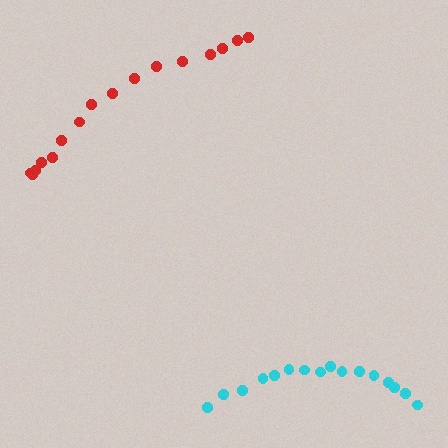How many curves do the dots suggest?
There are 2 distinct paths.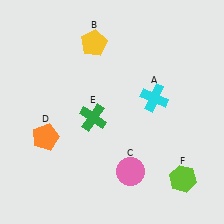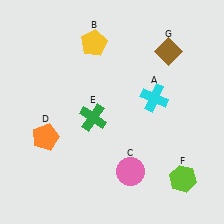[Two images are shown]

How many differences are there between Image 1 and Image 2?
There is 1 difference between the two images.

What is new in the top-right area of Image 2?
A brown diamond (G) was added in the top-right area of Image 2.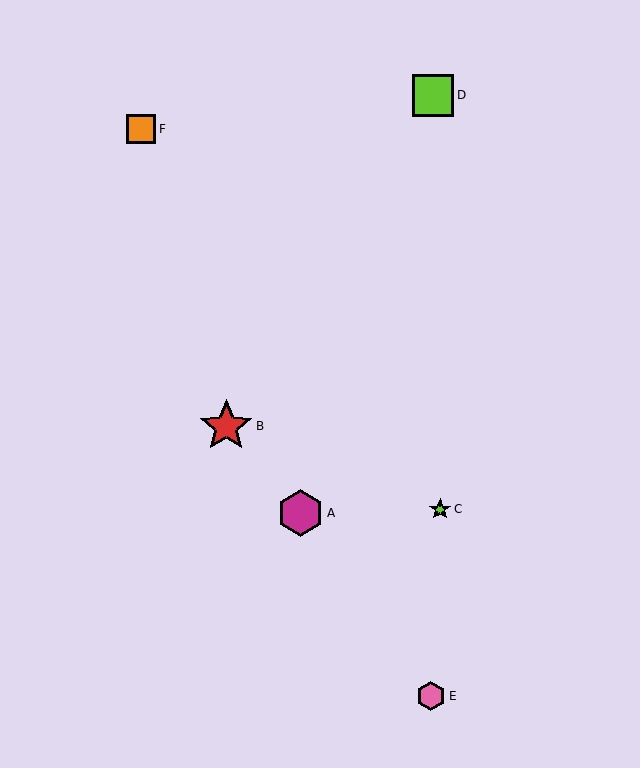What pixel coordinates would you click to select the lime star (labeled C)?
Click at (440, 509) to select the lime star C.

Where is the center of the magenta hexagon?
The center of the magenta hexagon is at (301, 513).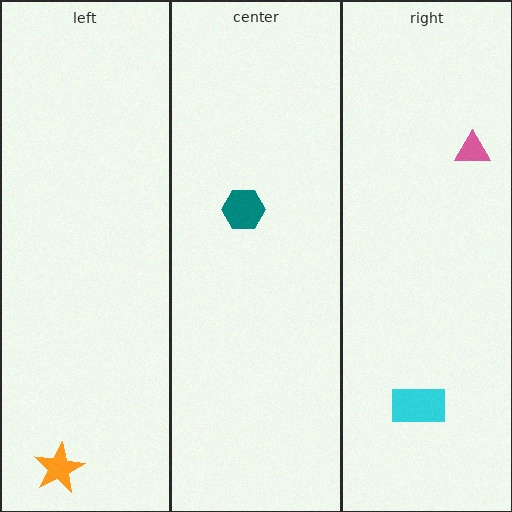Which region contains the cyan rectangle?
The right region.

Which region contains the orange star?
The left region.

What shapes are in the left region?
The orange star.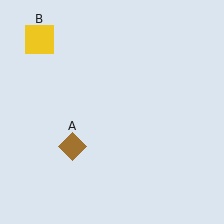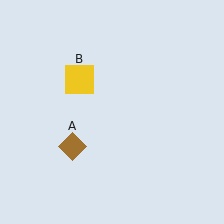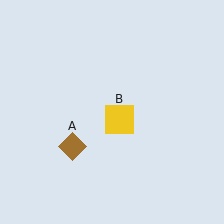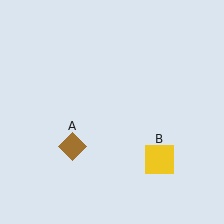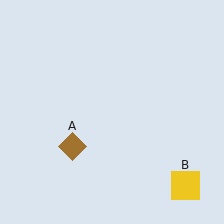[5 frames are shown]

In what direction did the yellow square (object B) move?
The yellow square (object B) moved down and to the right.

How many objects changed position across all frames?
1 object changed position: yellow square (object B).